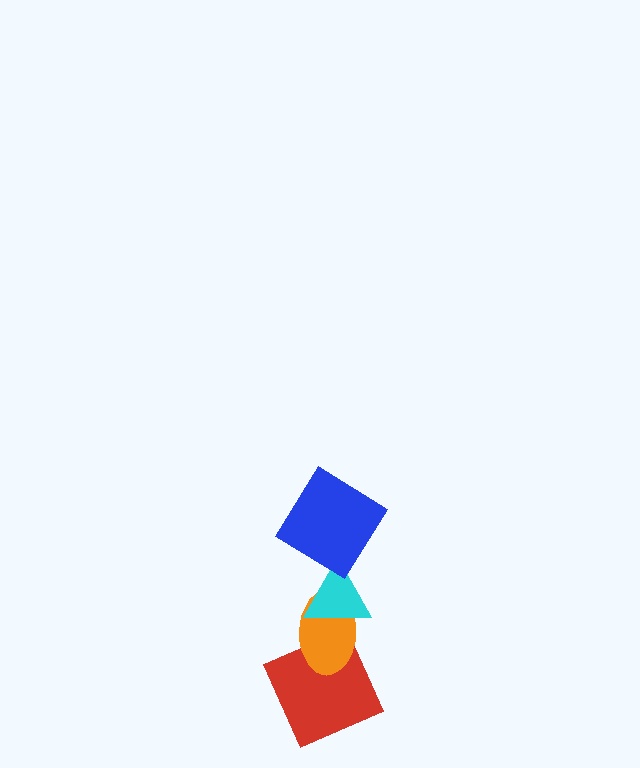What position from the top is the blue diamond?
The blue diamond is 1st from the top.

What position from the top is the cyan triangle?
The cyan triangle is 2nd from the top.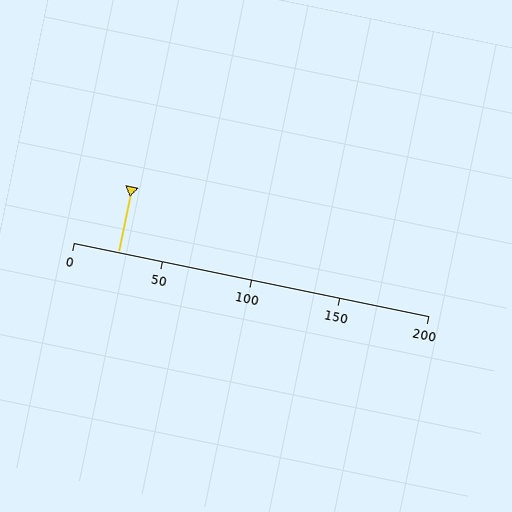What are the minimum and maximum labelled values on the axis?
The axis runs from 0 to 200.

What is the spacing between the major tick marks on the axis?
The major ticks are spaced 50 apart.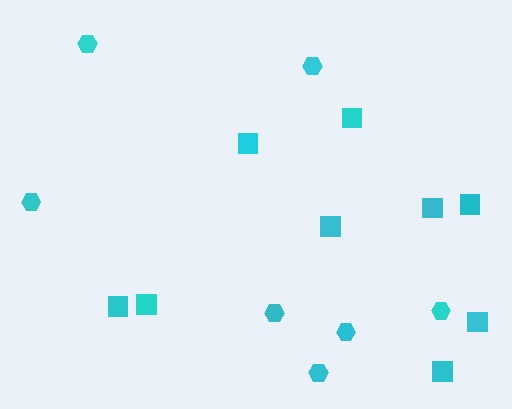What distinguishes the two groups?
There are 2 groups: one group of squares (9) and one group of hexagons (7).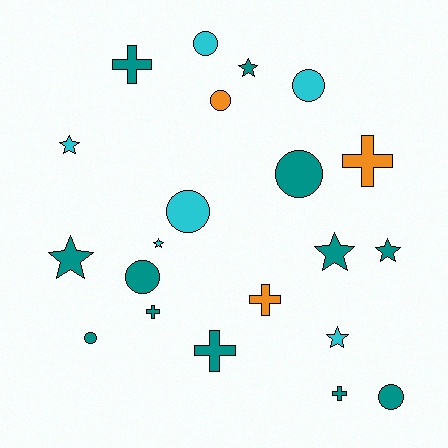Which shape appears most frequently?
Circle, with 8 objects.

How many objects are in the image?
There are 21 objects.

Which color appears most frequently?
Teal, with 12 objects.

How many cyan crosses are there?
There are no cyan crosses.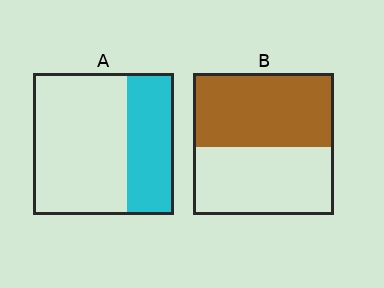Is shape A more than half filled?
No.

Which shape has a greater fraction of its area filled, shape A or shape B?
Shape B.